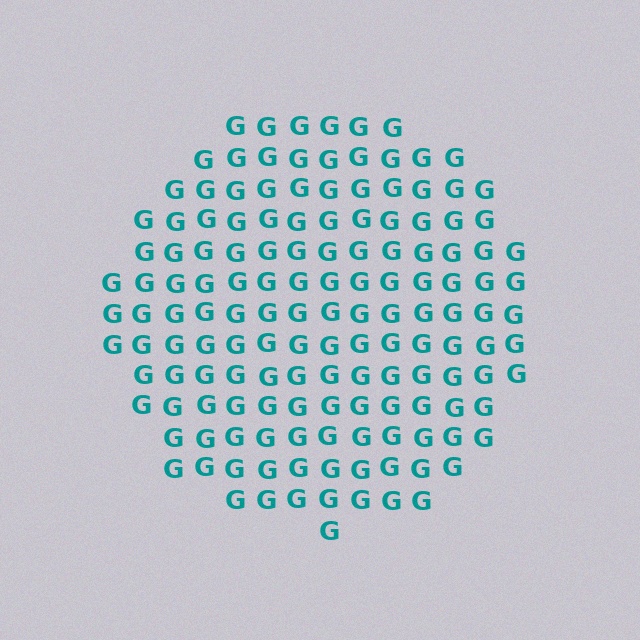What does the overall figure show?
The overall figure shows a circle.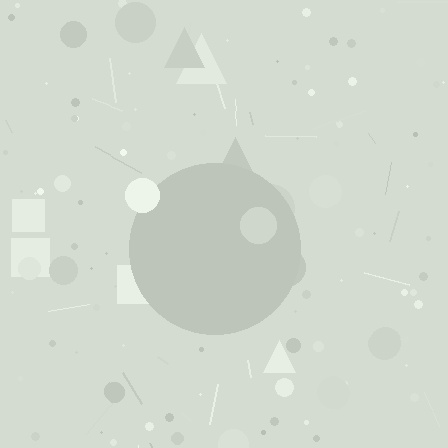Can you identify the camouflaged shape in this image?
The camouflaged shape is a circle.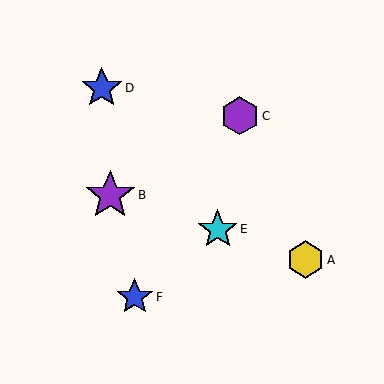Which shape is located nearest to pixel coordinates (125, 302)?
The blue star (labeled F) at (135, 297) is nearest to that location.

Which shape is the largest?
The purple star (labeled B) is the largest.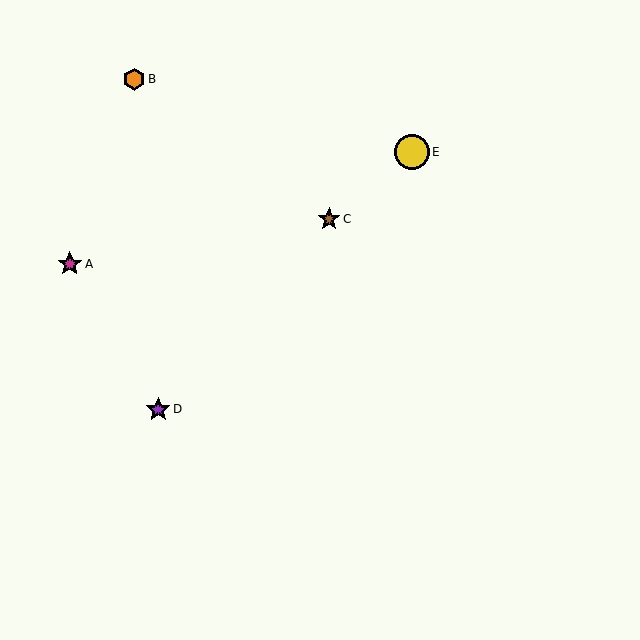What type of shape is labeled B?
Shape B is an orange hexagon.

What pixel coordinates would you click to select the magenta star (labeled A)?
Click at (70, 264) to select the magenta star A.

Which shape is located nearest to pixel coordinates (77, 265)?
The magenta star (labeled A) at (70, 264) is nearest to that location.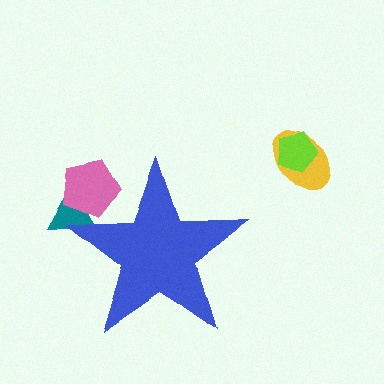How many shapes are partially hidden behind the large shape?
2 shapes are partially hidden.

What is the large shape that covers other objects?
A blue star.